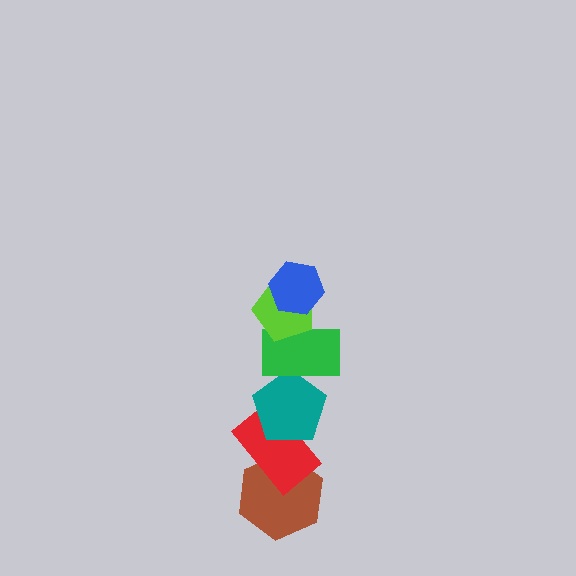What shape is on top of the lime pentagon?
The blue hexagon is on top of the lime pentagon.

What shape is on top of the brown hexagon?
The red rectangle is on top of the brown hexagon.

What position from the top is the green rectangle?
The green rectangle is 3rd from the top.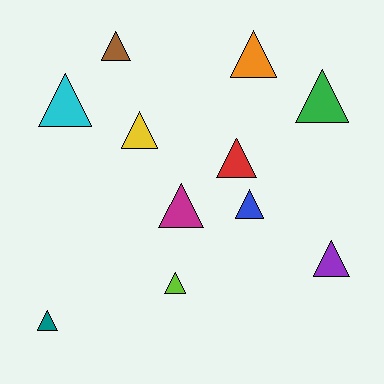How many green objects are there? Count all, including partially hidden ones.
There is 1 green object.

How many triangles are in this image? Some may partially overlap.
There are 11 triangles.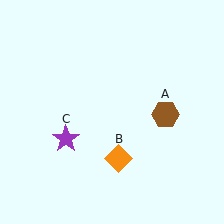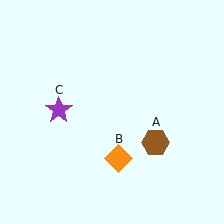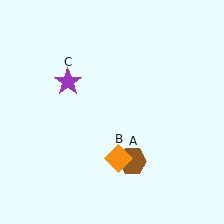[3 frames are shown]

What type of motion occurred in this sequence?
The brown hexagon (object A), purple star (object C) rotated clockwise around the center of the scene.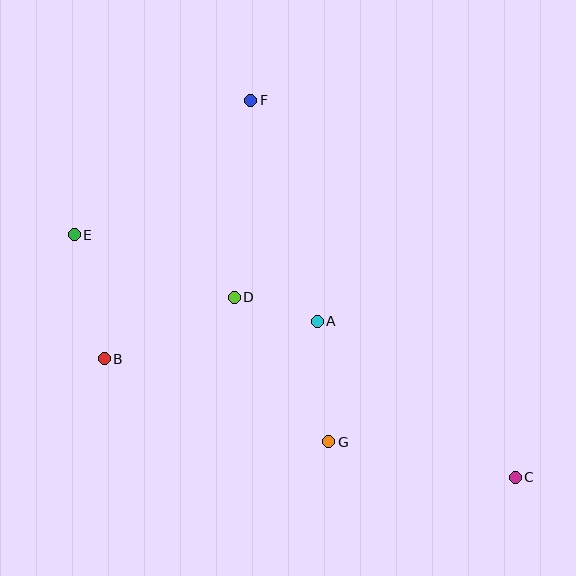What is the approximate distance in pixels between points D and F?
The distance between D and F is approximately 197 pixels.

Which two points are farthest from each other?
Points C and E are farthest from each other.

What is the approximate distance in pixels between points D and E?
The distance between D and E is approximately 172 pixels.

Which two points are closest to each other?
Points A and D are closest to each other.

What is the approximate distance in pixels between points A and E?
The distance between A and E is approximately 258 pixels.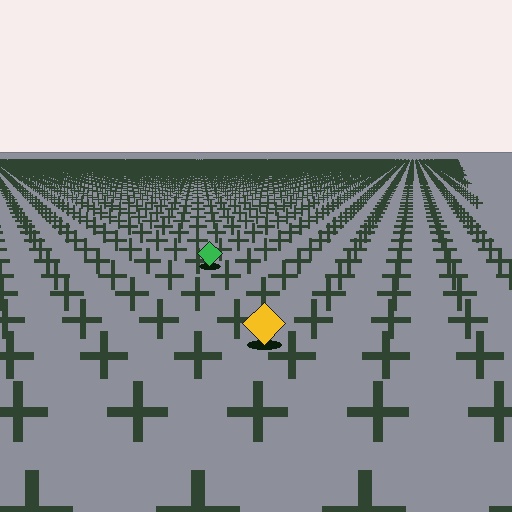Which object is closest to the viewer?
The yellow diamond is closest. The texture marks near it are larger and more spread out.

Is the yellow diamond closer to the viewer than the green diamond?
Yes. The yellow diamond is closer — you can tell from the texture gradient: the ground texture is coarser near it.